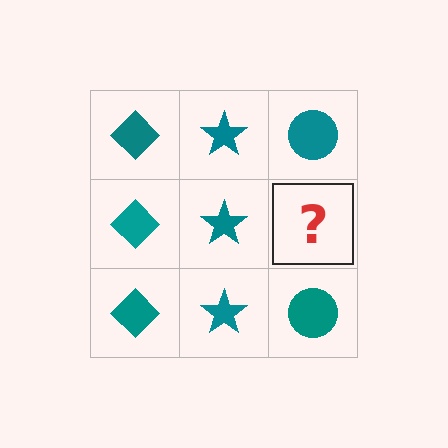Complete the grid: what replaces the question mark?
The question mark should be replaced with a teal circle.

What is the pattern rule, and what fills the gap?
The rule is that each column has a consistent shape. The gap should be filled with a teal circle.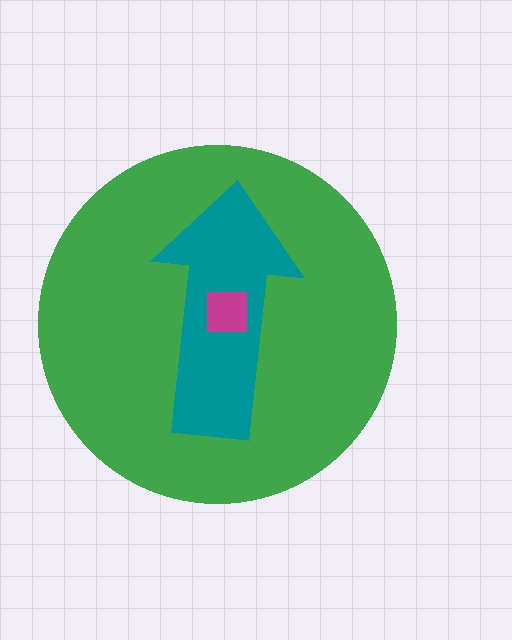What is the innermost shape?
The magenta square.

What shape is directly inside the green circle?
The teal arrow.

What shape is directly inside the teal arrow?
The magenta square.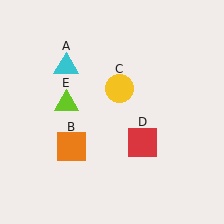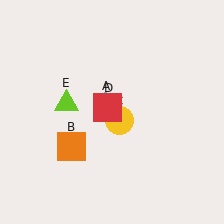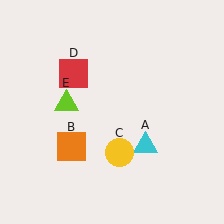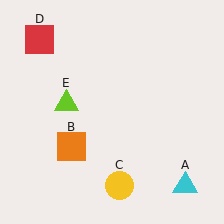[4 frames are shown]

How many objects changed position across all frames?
3 objects changed position: cyan triangle (object A), yellow circle (object C), red square (object D).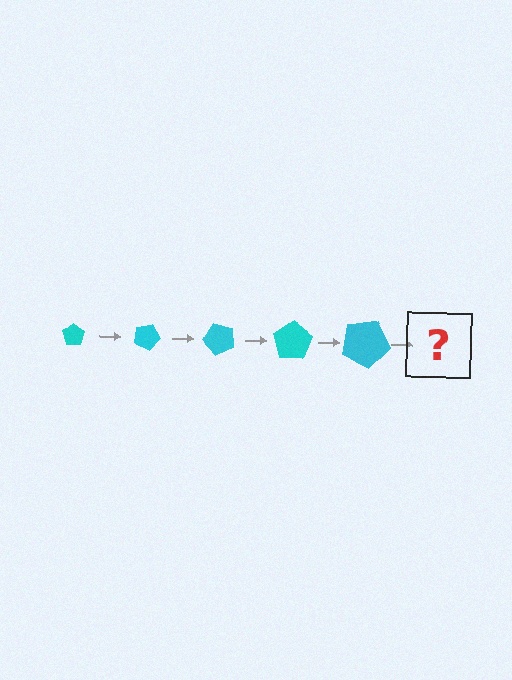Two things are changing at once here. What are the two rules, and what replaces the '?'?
The two rules are that the pentagon grows larger each step and it rotates 25 degrees each step. The '?' should be a pentagon, larger than the previous one and rotated 125 degrees from the start.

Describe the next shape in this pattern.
It should be a pentagon, larger than the previous one and rotated 125 degrees from the start.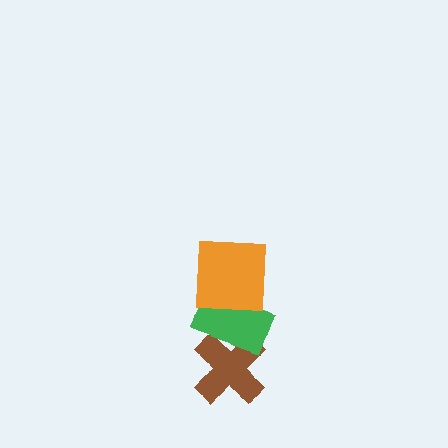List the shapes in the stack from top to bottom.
From top to bottom: the orange square, the green rectangle, the brown cross.